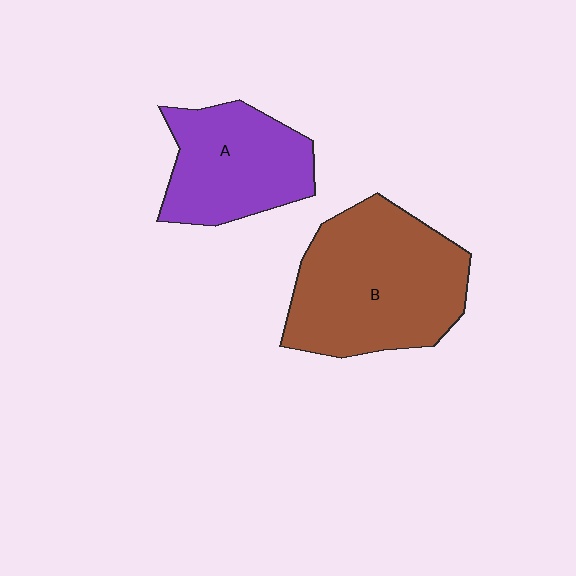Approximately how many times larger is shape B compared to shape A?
Approximately 1.5 times.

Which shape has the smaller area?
Shape A (purple).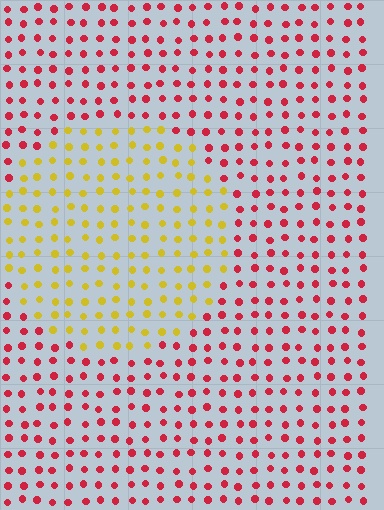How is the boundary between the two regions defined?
The boundary is defined purely by a slight shift in hue (about 65 degrees). Spacing, size, and orientation are identical on both sides.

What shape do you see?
I see a circle.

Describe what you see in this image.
The image is filled with small red elements in a uniform arrangement. A circle-shaped region is visible where the elements are tinted to a slightly different hue, forming a subtle color boundary.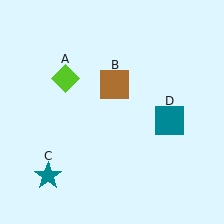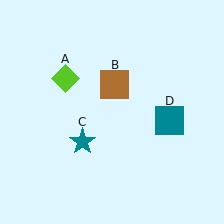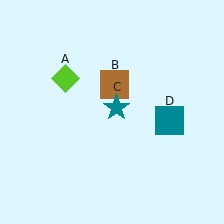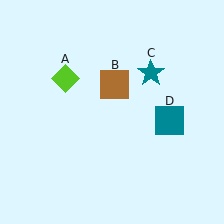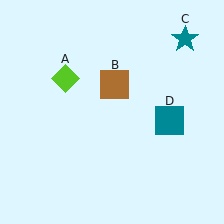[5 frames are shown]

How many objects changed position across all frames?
1 object changed position: teal star (object C).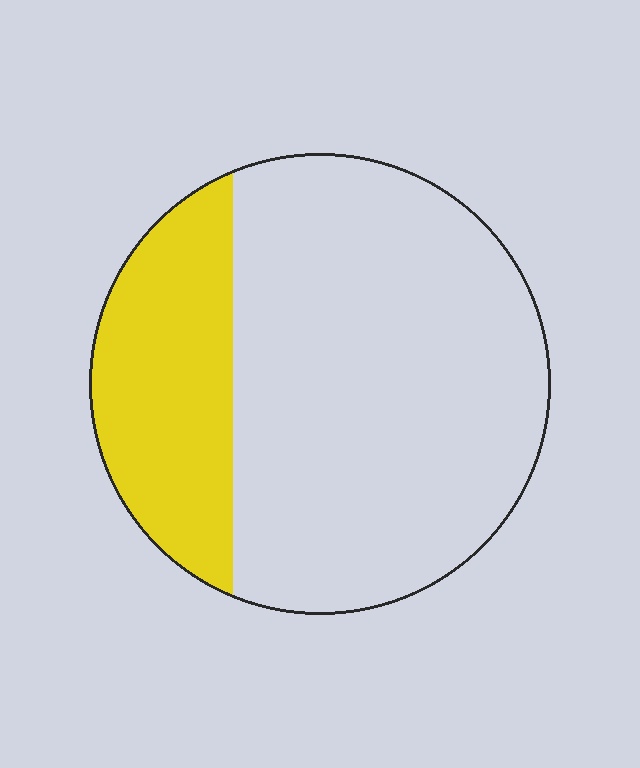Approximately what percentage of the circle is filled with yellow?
Approximately 25%.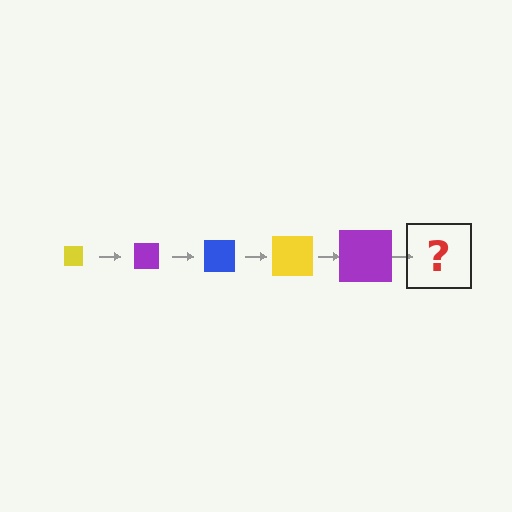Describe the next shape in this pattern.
It should be a blue square, larger than the previous one.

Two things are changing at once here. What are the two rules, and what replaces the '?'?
The two rules are that the square grows larger each step and the color cycles through yellow, purple, and blue. The '?' should be a blue square, larger than the previous one.